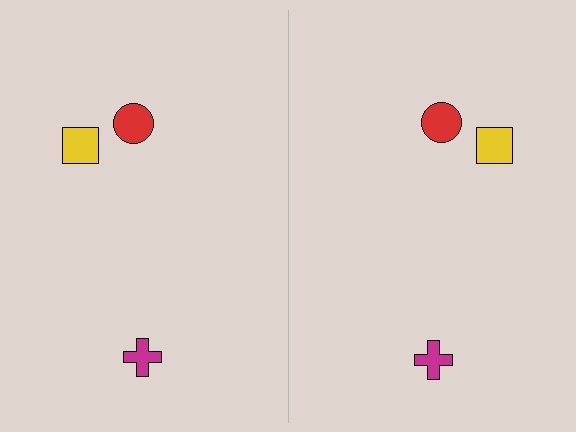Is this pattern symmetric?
Yes, this pattern has bilateral (reflection) symmetry.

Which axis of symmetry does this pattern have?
The pattern has a vertical axis of symmetry running through the center of the image.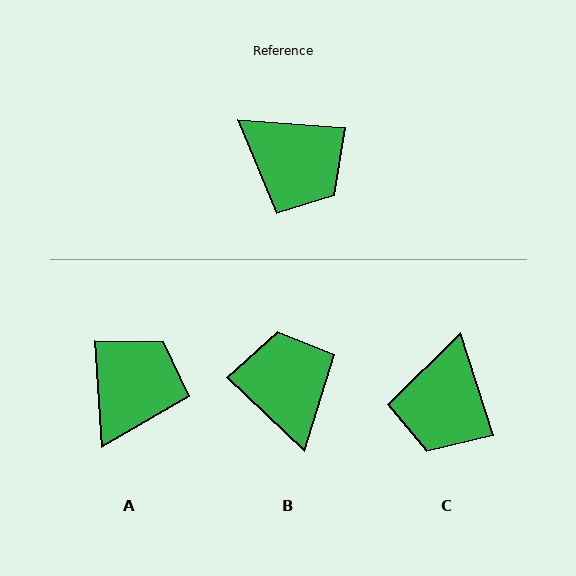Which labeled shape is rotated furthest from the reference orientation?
B, about 141 degrees away.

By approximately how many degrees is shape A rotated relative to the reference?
Approximately 98 degrees counter-clockwise.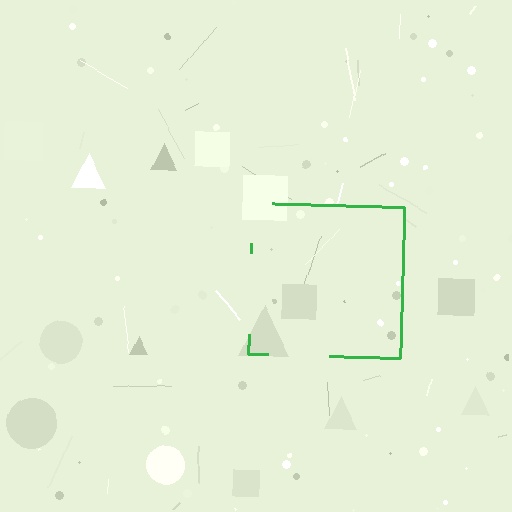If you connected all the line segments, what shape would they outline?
They would outline a square.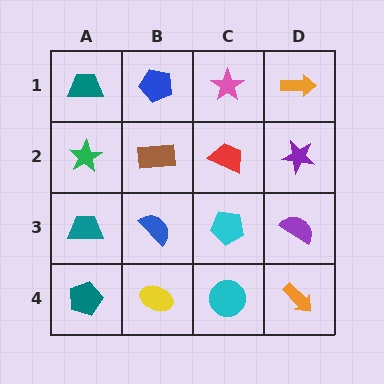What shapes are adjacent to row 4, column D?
A purple semicircle (row 3, column D), a cyan circle (row 4, column C).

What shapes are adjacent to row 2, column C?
A pink star (row 1, column C), a cyan pentagon (row 3, column C), a brown rectangle (row 2, column B), a purple star (row 2, column D).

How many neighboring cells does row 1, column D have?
2.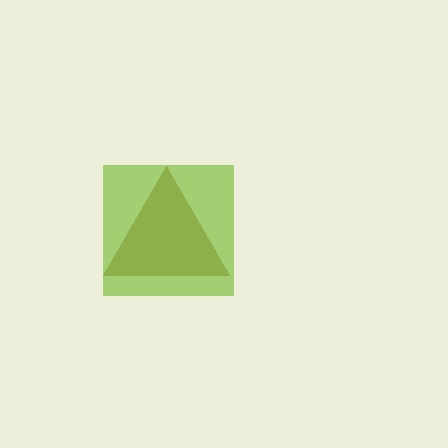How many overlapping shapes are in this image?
There are 2 overlapping shapes in the image.